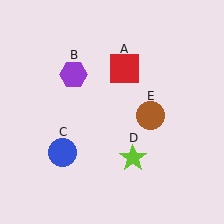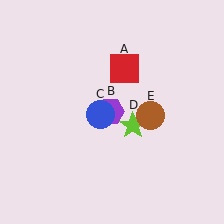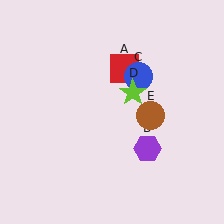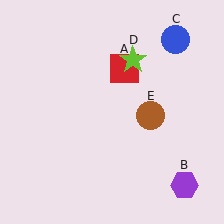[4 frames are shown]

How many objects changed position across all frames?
3 objects changed position: purple hexagon (object B), blue circle (object C), lime star (object D).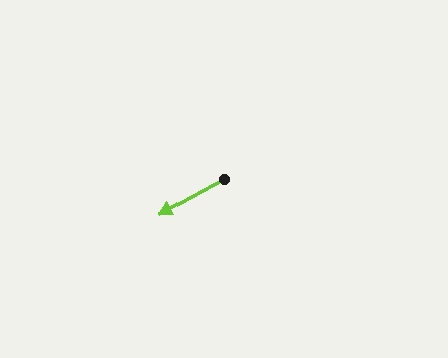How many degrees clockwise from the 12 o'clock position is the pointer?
Approximately 241 degrees.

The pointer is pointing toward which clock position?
Roughly 8 o'clock.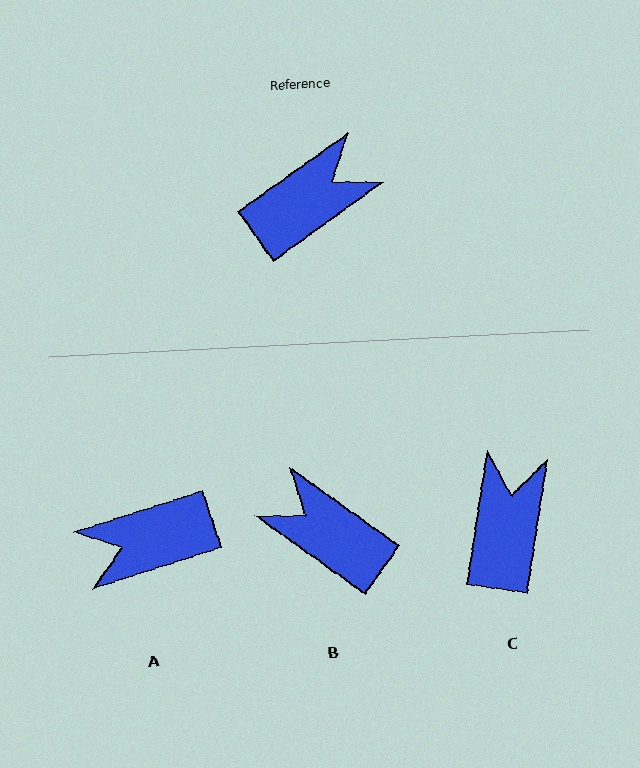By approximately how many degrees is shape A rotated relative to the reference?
Approximately 162 degrees counter-clockwise.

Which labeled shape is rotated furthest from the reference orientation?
A, about 162 degrees away.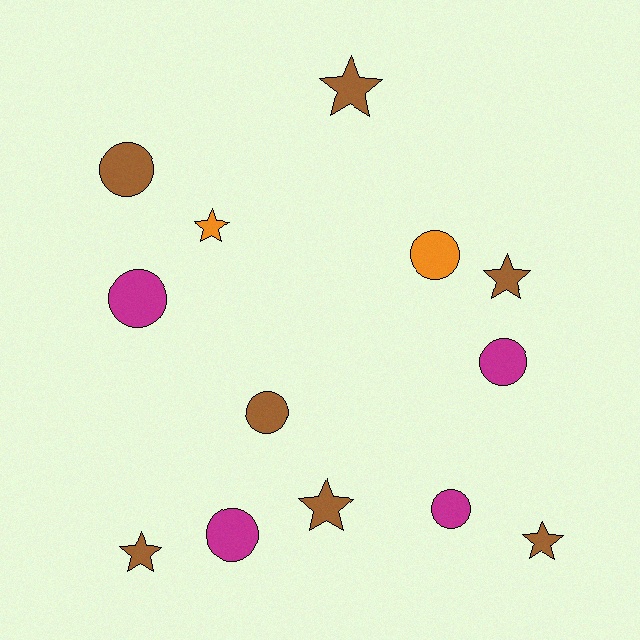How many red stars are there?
There are no red stars.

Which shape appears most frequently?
Circle, with 7 objects.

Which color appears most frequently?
Brown, with 7 objects.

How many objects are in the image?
There are 13 objects.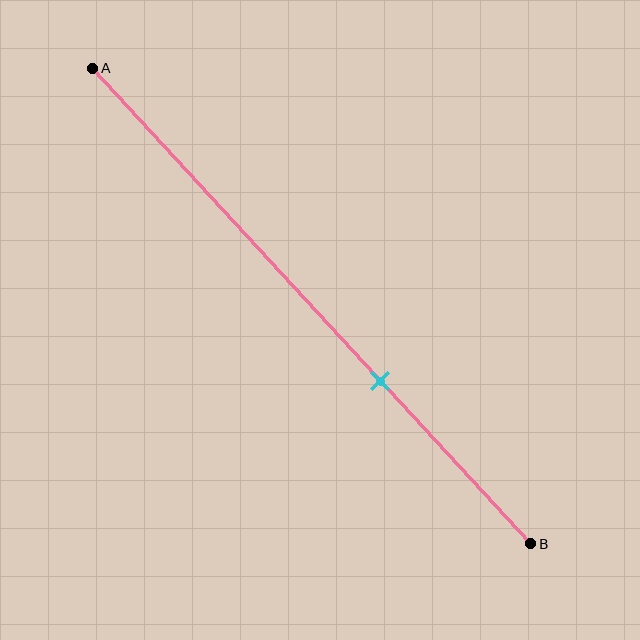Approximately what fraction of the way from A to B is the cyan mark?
The cyan mark is approximately 65% of the way from A to B.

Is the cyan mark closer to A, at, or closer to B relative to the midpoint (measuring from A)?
The cyan mark is closer to point B than the midpoint of segment AB.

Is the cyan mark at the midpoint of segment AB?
No, the mark is at about 65% from A, not at the 50% midpoint.